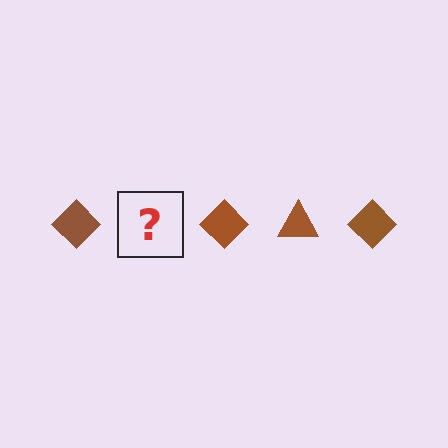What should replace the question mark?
The question mark should be replaced with a brown triangle.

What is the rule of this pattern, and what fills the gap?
The rule is that the pattern cycles through diamond, triangle shapes in brown. The gap should be filled with a brown triangle.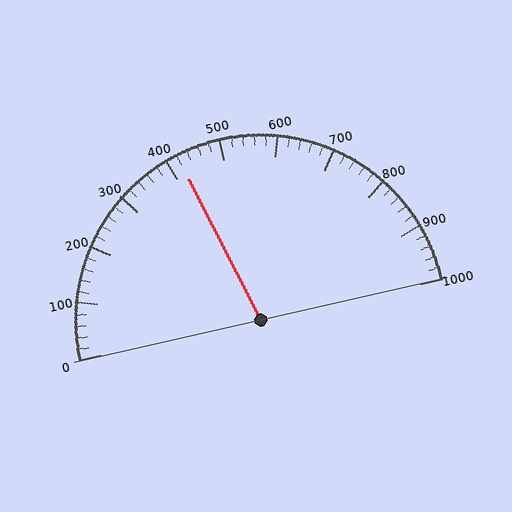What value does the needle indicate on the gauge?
The needle indicates approximately 420.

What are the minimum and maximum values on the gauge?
The gauge ranges from 0 to 1000.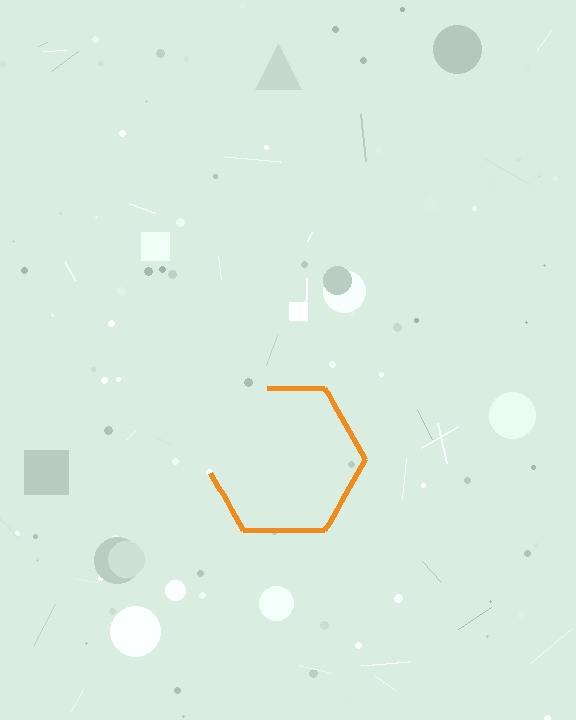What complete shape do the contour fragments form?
The contour fragments form a hexagon.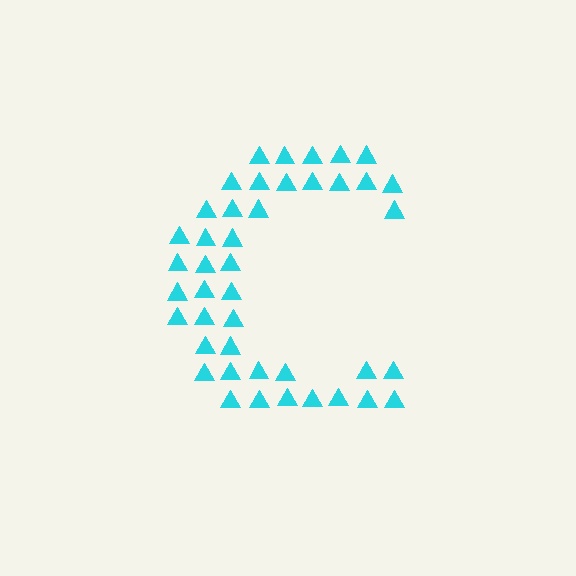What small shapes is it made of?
It is made of small triangles.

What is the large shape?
The large shape is the letter C.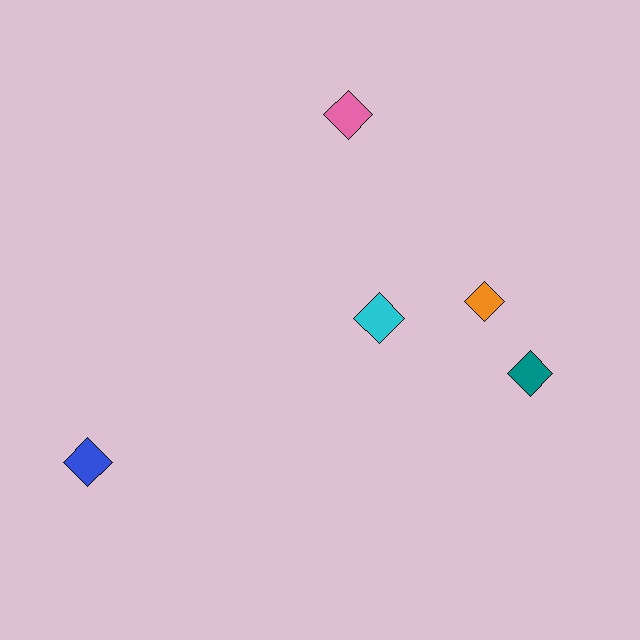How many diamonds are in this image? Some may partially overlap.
There are 5 diamonds.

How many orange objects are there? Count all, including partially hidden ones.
There is 1 orange object.